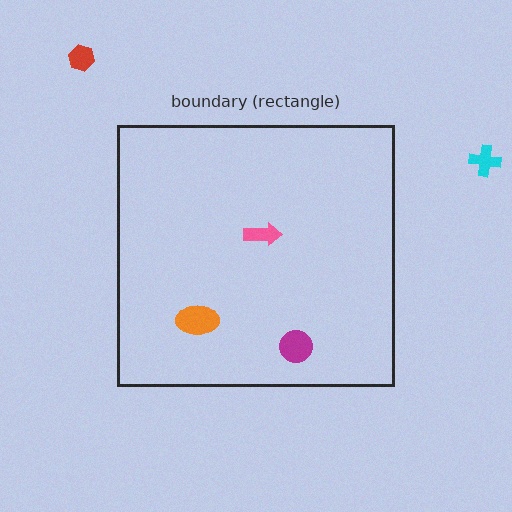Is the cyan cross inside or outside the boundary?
Outside.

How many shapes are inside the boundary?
3 inside, 2 outside.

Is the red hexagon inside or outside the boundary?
Outside.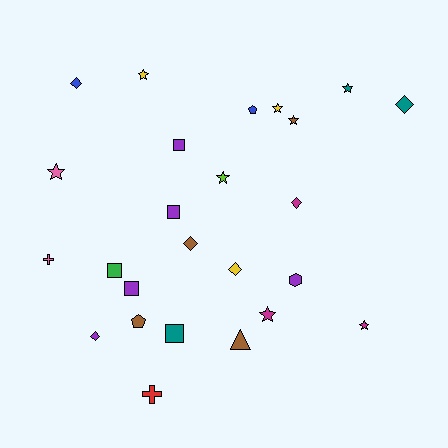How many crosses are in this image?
There are 2 crosses.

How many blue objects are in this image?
There are 2 blue objects.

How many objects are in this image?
There are 25 objects.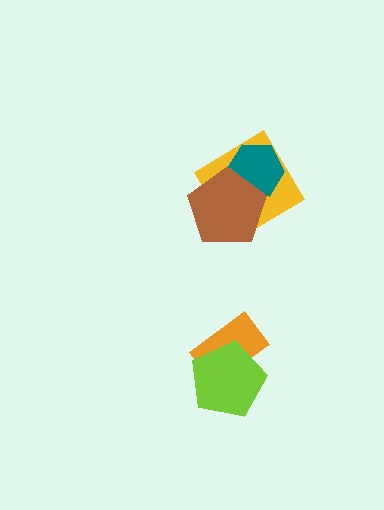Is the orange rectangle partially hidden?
Yes, it is partially covered by another shape.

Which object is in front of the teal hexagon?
The brown pentagon is in front of the teal hexagon.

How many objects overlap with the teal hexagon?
2 objects overlap with the teal hexagon.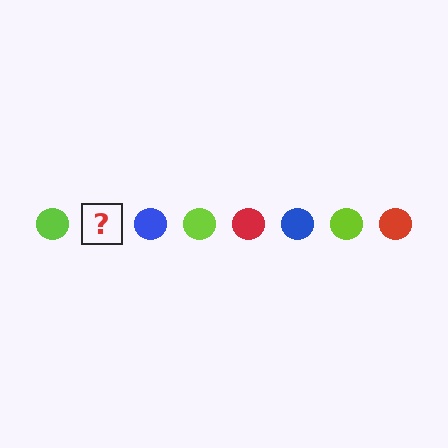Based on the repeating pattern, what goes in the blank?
The blank should be a red circle.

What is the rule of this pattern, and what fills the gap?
The rule is that the pattern cycles through lime, red, blue circles. The gap should be filled with a red circle.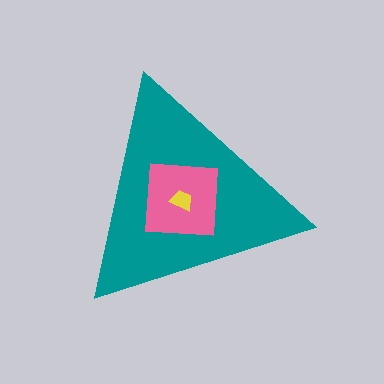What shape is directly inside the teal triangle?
The pink square.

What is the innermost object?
The yellow trapezoid.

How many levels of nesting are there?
3.